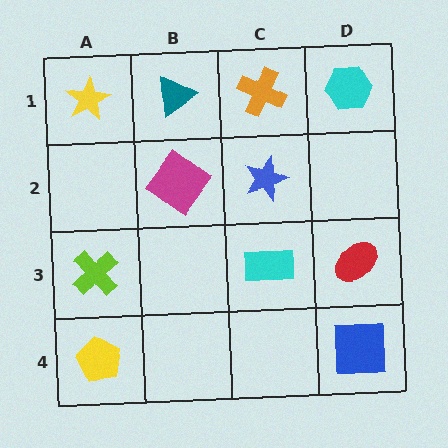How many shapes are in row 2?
2 shapes.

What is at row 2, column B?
A magenta diamond.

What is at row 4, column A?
A yellow pentagon.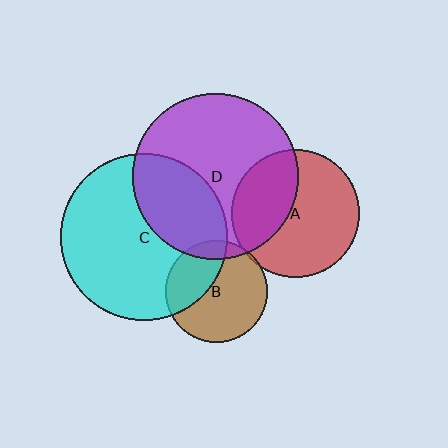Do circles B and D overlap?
Yes.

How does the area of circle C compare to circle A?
Approximately 1.7 times.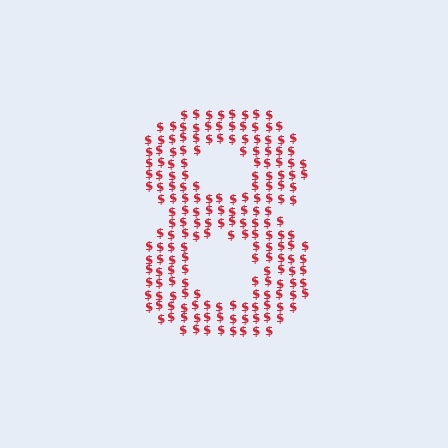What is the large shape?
The large shape is the digit 8.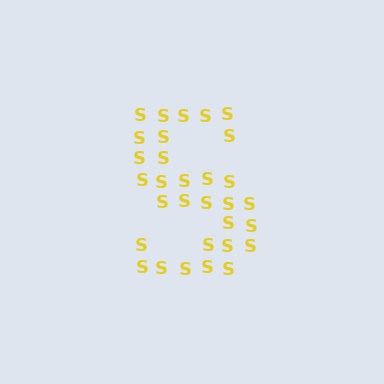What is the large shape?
The large shape is the letter S.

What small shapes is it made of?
It is made of small letter S's.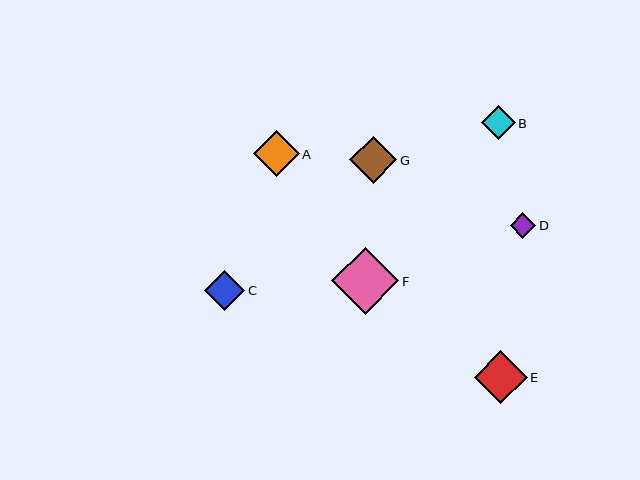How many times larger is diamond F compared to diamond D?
Diamond F is approximately 2.6 times the size of diamond D.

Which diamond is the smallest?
Diamond D is the smallest with a size of approximately 26 pixels.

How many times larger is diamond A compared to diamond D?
Diamond A is approximately 1.8 times the size of diamond D.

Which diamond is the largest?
Diamond F is the largest with a size of approximately 67 pixels.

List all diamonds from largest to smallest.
From largest to smallest: F, E, G, A, C, B, D.